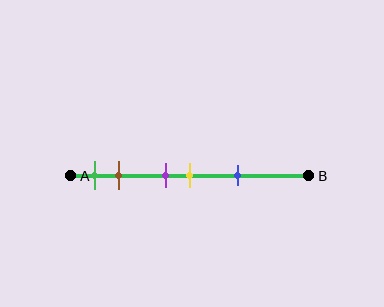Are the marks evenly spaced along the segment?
No, the marks are not evenly spaced.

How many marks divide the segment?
There are 5 marks dividing the segment.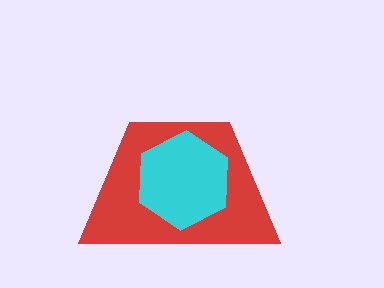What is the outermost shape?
The red trapezoid.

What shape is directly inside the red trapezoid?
The cyan hexagon.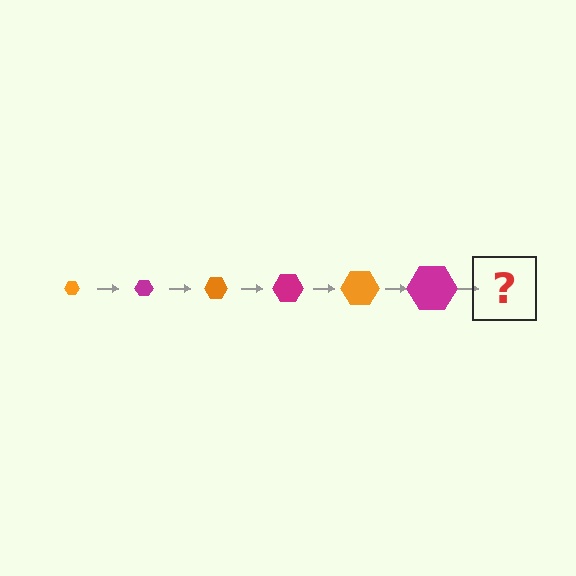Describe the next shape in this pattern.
It should be an orange hexagon, larger than the previous one.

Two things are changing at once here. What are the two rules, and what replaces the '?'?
The two rules are that the hexagon grows larger each step and the color cycles through orange and magenta. The '?' should be an orange hexagon, larger than the previous one.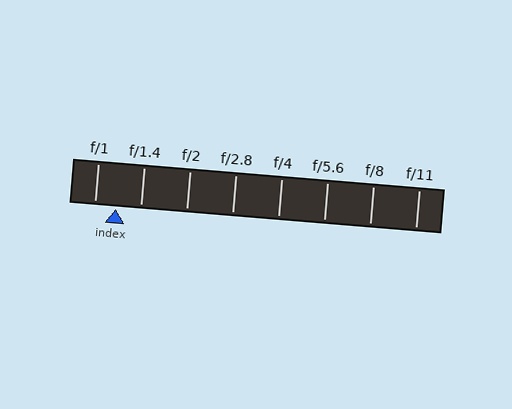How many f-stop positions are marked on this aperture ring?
There are 8 f-stop positions marked.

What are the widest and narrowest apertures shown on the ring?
The widest aperture shown is f/1 and the narrowest is f/11.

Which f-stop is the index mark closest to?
The index mark is closest to f/1.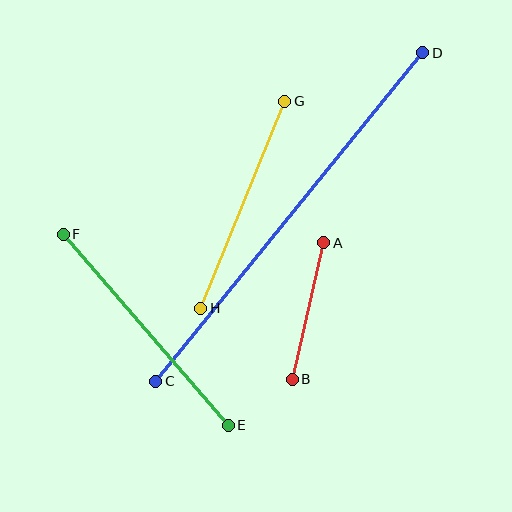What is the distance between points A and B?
The distance is approximately 140 pixels.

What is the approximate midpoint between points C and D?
The midpoint is at approximately (289, 217) pixels.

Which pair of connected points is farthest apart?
Points C and D are farthest apart.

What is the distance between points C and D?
The distance is approximately 423 pixels.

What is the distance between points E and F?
The distance is approximately 252 pixels.